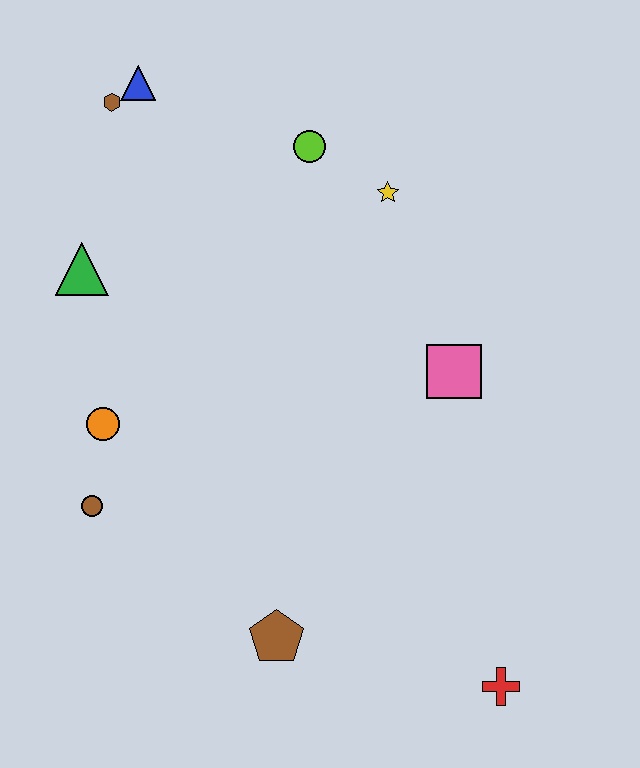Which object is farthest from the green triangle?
The red cross is farthest from the green triangle.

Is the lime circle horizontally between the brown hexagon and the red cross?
Yes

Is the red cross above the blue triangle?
No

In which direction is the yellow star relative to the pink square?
The yellow star is above the pink square.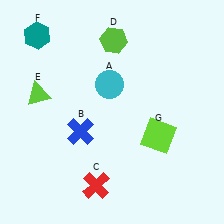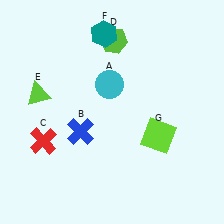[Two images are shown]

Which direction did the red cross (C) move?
The red cross (C) moved left.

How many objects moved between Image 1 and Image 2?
2 objects moved between the two images.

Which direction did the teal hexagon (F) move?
The teal hexagon (F) moved right.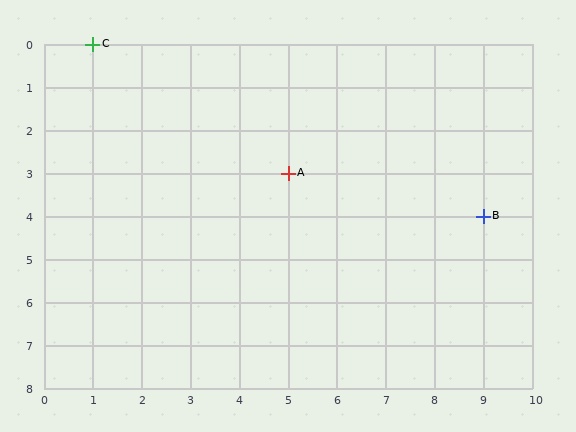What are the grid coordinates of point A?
Point A is at grid coordinates (5, 3).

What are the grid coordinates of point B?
Point B is at grid coordinates (9, 4).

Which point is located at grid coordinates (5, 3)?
Point A is at (5, 3).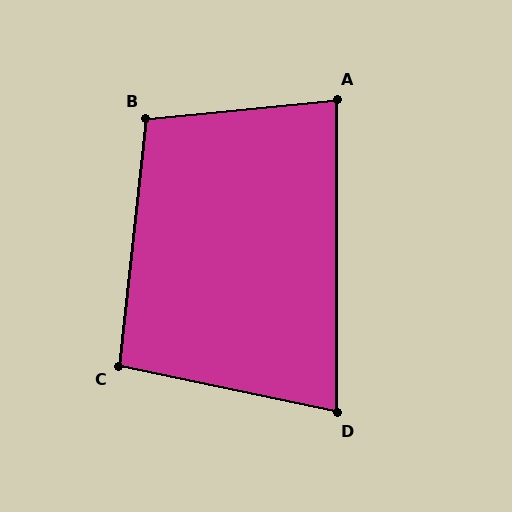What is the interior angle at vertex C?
Approximately 96 degrees (obtuse).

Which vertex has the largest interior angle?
B, at approximately 102 degrees.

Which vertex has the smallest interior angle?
D, at approximately 78 degrees.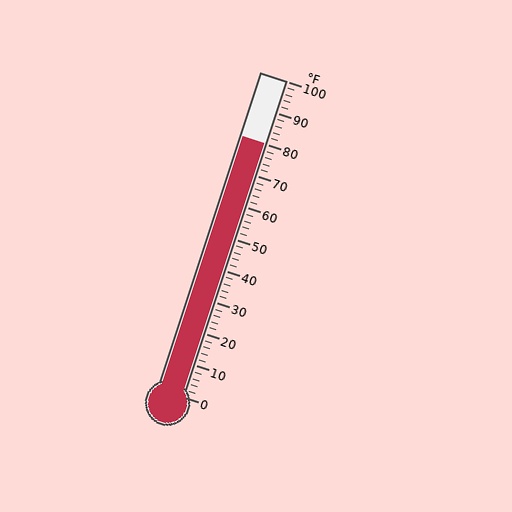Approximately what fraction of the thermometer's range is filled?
The thermometer is filled to approximately 80% of its range.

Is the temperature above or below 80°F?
The temperature is at 80°F.